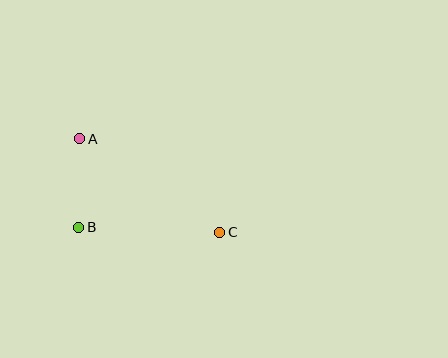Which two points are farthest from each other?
Points A and C are farthest from each other.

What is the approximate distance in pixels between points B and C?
The distance between B and C is approximately 141 pixels.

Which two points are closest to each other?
Points A and B are closest to each other.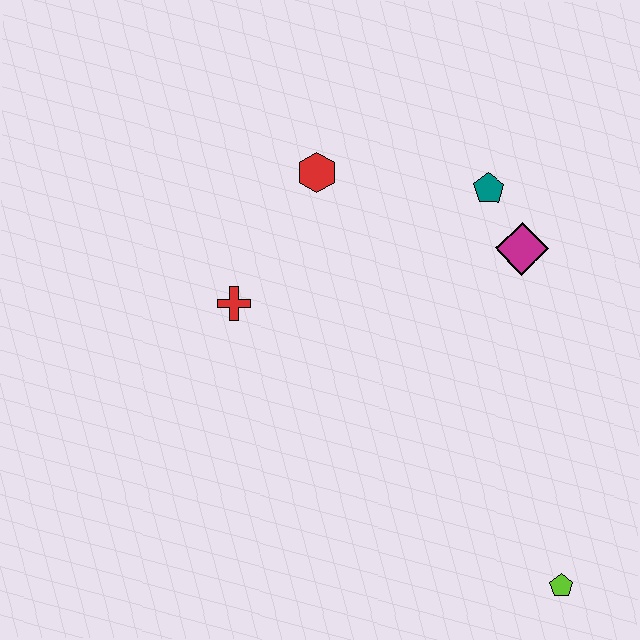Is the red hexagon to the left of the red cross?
No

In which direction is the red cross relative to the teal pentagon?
The red cross is to the left of the teal pentagon.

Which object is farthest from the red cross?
The lime pentagon is farthest from the red cross.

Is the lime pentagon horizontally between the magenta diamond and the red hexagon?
No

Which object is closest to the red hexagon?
The red cross is closest to the red hexagon.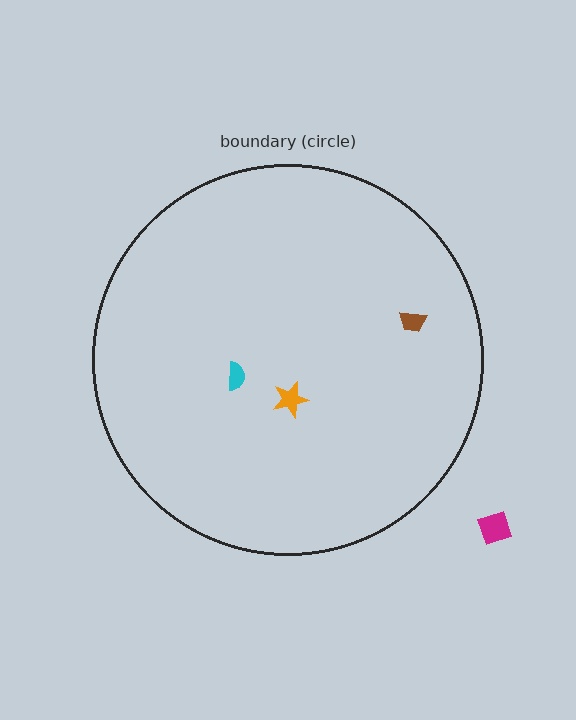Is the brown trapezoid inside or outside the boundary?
Inside.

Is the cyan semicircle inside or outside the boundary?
Inside.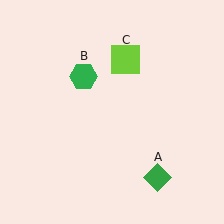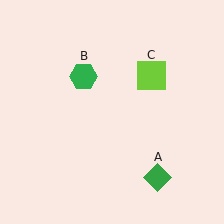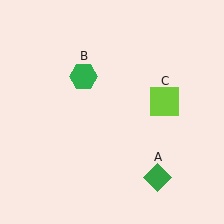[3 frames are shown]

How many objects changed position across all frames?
1 object changed position: lime square (object C).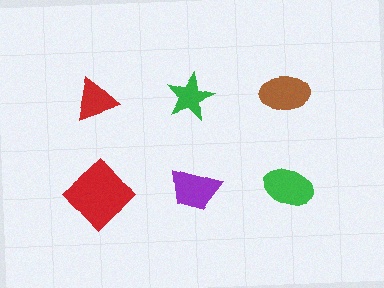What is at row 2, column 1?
A red diamond.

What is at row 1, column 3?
A brown ellipse.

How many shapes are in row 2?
3 shapes.